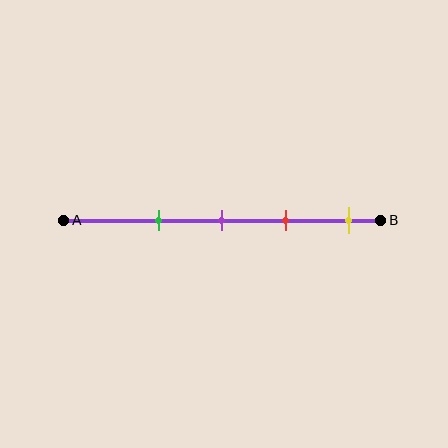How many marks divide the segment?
There are 4 marks dividing the segment.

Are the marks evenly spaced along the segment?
Yes, the marks are approximately evenly spaced.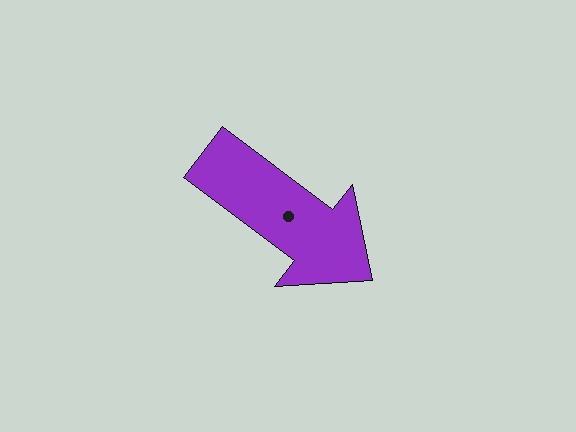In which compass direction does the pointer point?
Southeast.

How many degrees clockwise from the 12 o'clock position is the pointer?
Approximately 127 degrees.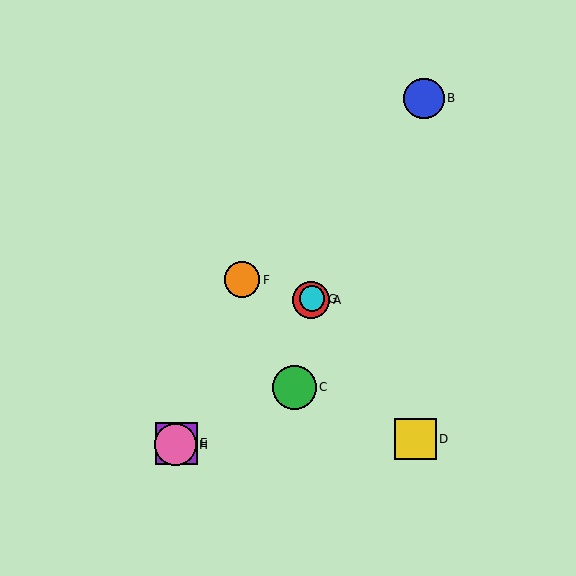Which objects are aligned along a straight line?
Objects A, E, G, H are aligned along a straight line.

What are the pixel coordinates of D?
Object D is at (416, 439).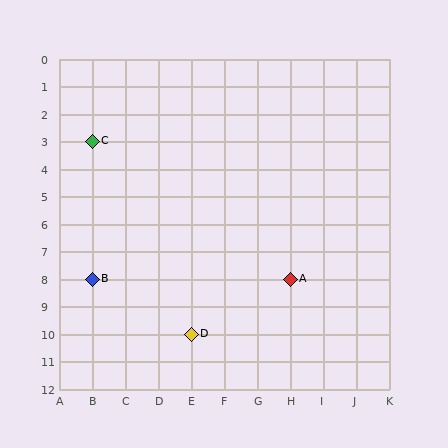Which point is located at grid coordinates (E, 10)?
Point D is at (E, 10).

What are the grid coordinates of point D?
Point D is at grid coordinates (E, 10).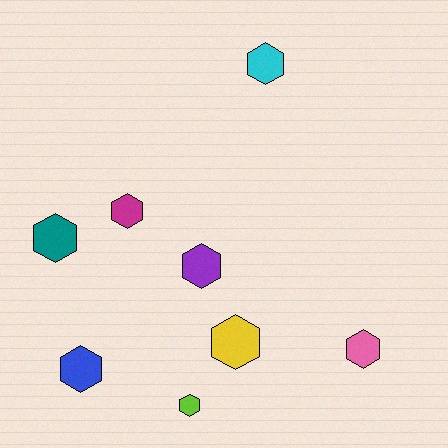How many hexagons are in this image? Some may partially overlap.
There are 8 hexagons.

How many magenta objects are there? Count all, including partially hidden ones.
There is 1 magenta object.